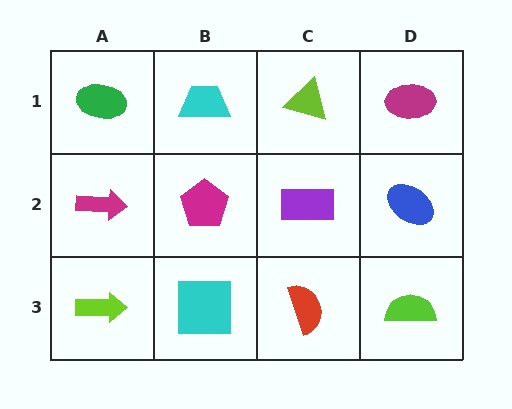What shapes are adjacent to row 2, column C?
A lime triangle (row 1, column C), a red semicircle (row 3, column C), a magenta pentagon (row 2, column B), a blue ellipse (row 2, column D).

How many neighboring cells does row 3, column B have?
3.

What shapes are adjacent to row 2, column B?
A cyan trapezoid (row 1, column B), a cyan square (row 3, column B), a magenta arrow (row 2, column A), a purple rectangle (row 2, column C).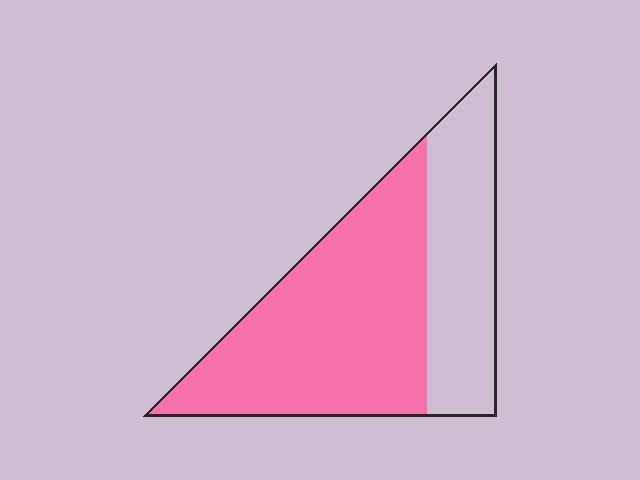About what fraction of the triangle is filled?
About five eighths (5/8).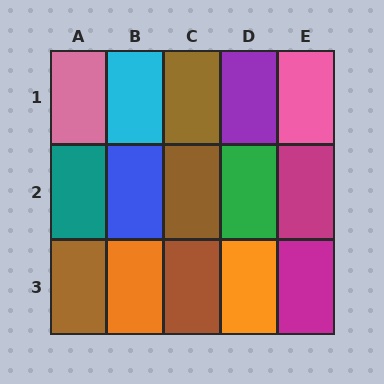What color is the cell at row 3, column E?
Magenta.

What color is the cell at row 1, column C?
Brown.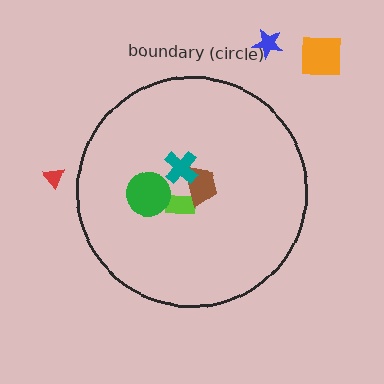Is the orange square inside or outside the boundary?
Outside.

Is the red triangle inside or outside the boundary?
Outside.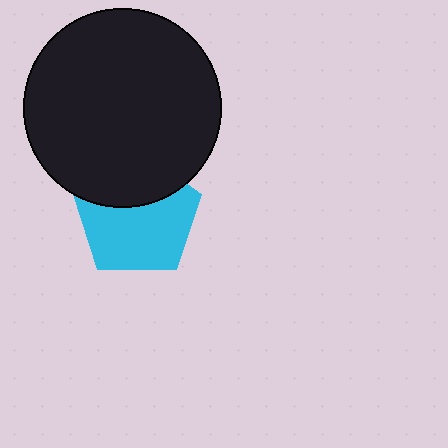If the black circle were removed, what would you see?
You would see the complete cyan pentagon.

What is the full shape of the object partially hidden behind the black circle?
The partially hidden object is a cyan pentagon.